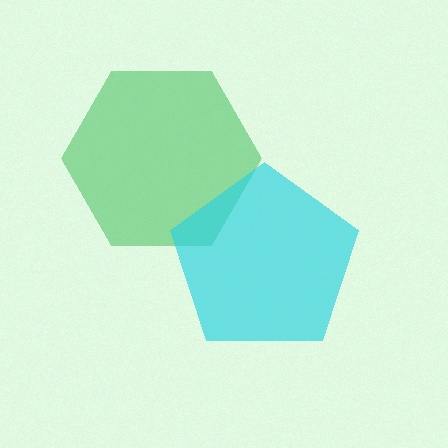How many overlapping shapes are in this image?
There are 2 overlapping shapes in the image.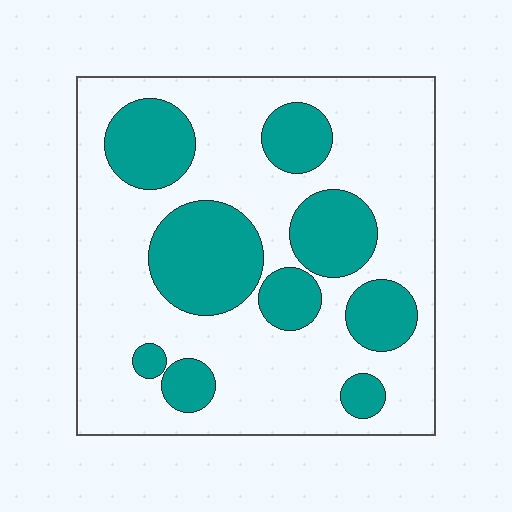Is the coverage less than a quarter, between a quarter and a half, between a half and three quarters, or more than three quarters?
Between a quarter and a half.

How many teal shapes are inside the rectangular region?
9.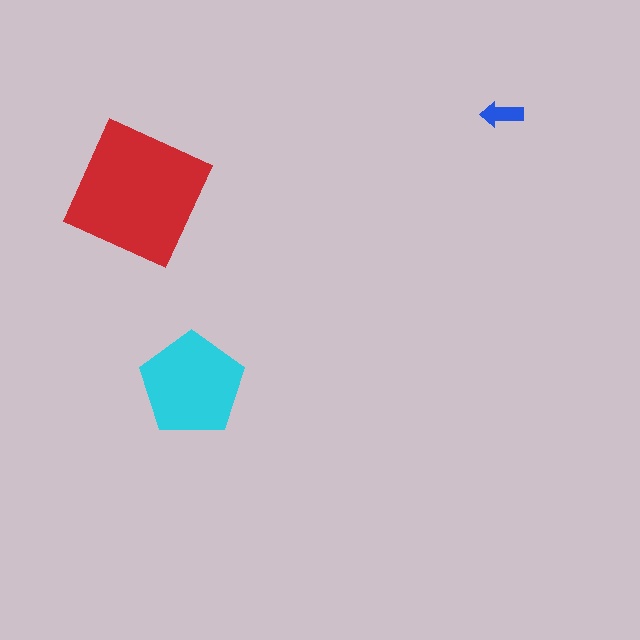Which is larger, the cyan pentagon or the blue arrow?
The cyan pentagon.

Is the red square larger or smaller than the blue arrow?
Larger.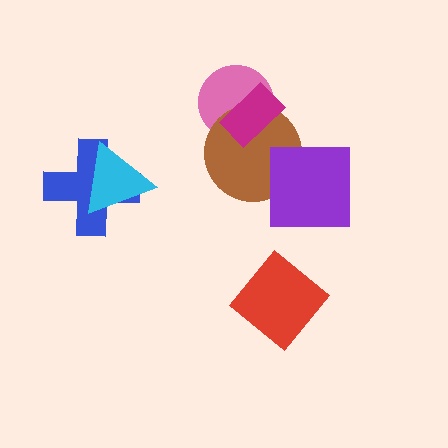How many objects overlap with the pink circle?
2 objects overlap with the pink circle.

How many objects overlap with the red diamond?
0 objects overlap with the red diamond.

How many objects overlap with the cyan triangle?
1 object overlaps with the cyan triangle.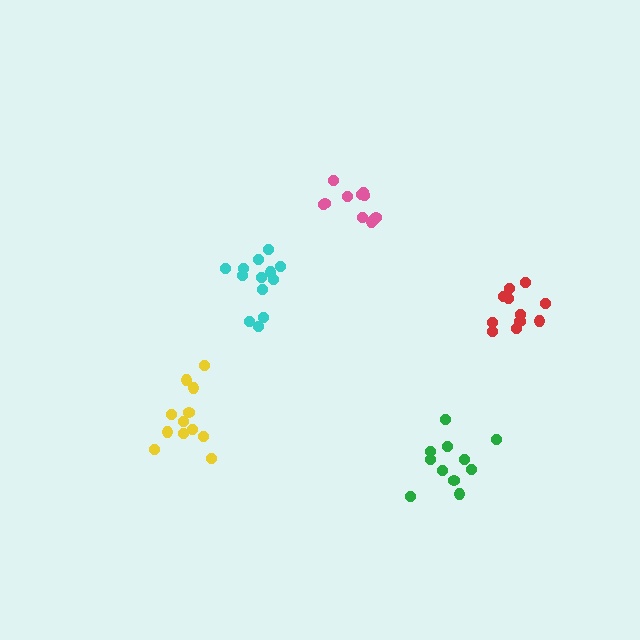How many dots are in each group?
Group 1: 11 dots, Group 2: 11 dots, Group 3: 12 dots, Group 4: 13 dots, Group 5: 11 dots (58 total).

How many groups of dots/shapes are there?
There are 5 groups.